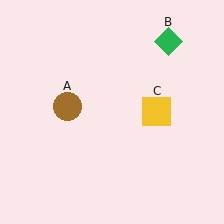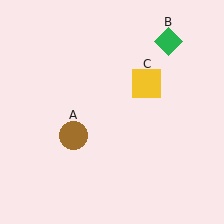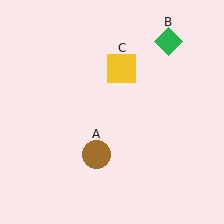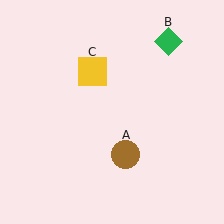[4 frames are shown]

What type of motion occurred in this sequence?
The brown circle (object A), yellow square (object C) rotated counterclockwise around the center of the scene.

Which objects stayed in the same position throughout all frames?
Green diamond (object B) remained stationary.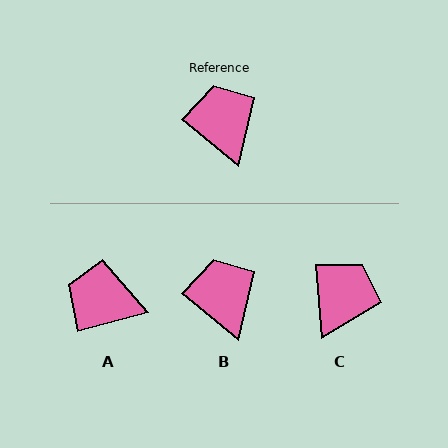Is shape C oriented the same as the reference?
No, it is off by about 46 degrees.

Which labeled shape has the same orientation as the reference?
B.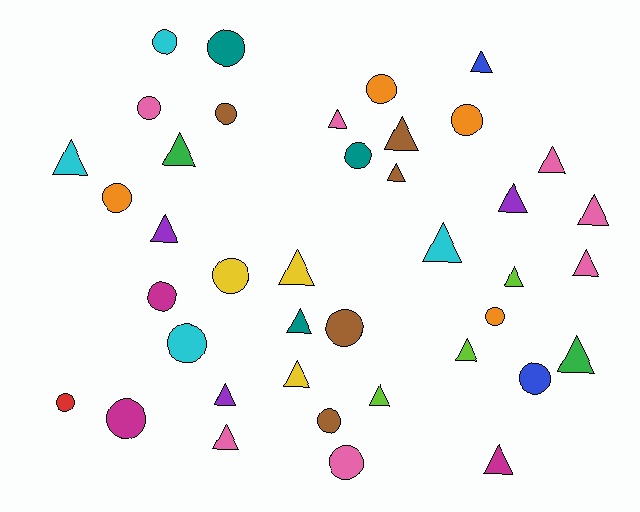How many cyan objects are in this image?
There are 4 cyan objects.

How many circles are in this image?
There are 18 circles.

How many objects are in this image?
There are 40 objects.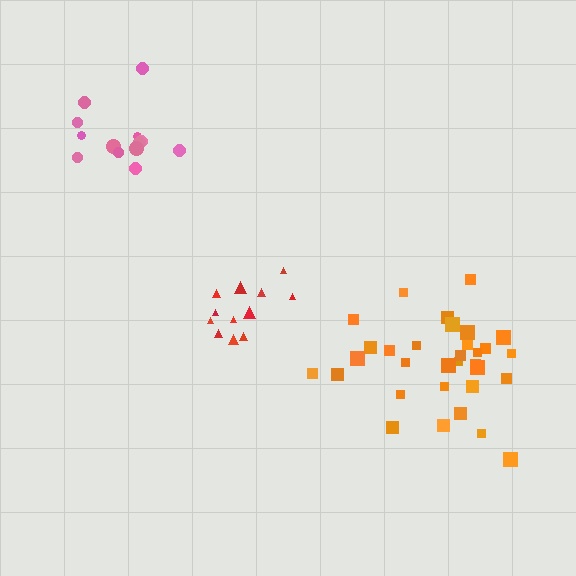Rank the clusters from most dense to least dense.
red, orange, pink.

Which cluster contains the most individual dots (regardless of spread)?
Orange (33).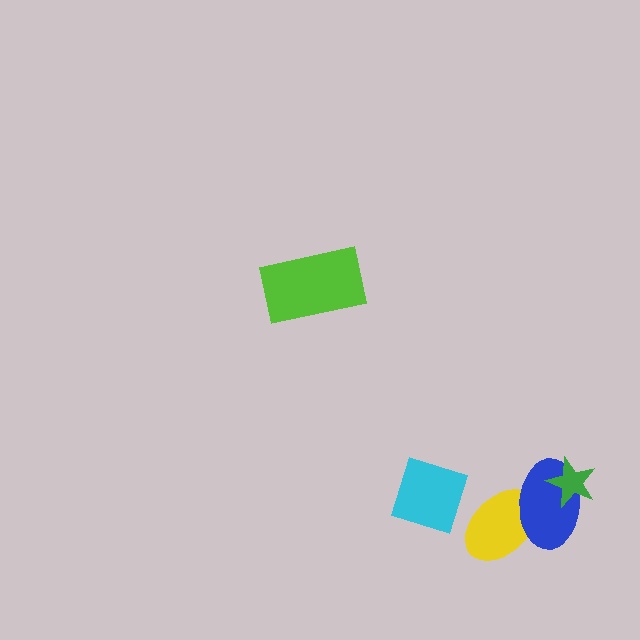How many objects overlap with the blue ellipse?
2 objects overlap with the blue ellipse.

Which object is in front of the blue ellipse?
The green star is in front of the blue ellipse.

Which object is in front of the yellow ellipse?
The blue ellipse is in front of the yellow ellipse.